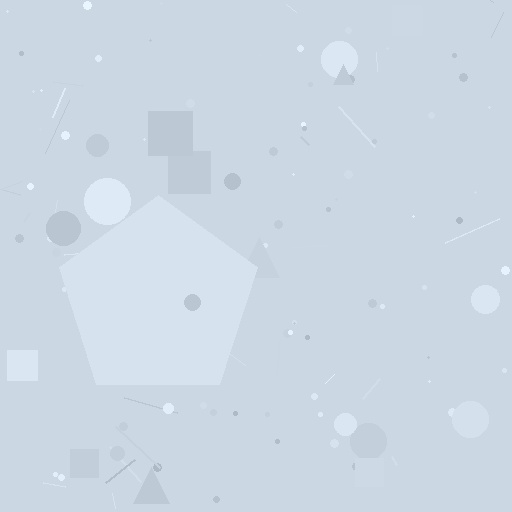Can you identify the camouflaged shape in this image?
The camouflaged shape is a pentagon.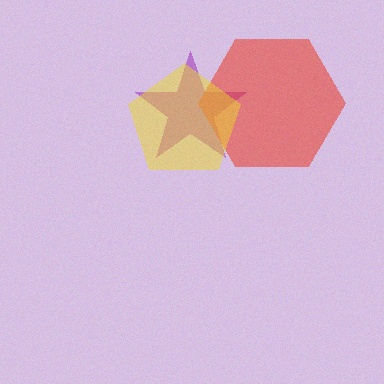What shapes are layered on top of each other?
The layered shapes are: a purple star, a red hexagon, a yellow pentagon.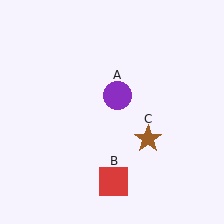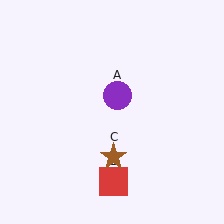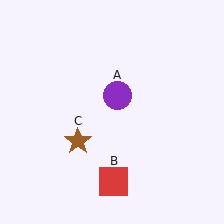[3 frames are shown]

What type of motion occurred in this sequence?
The brown star (object C) rotated clockwise around the center of the scene.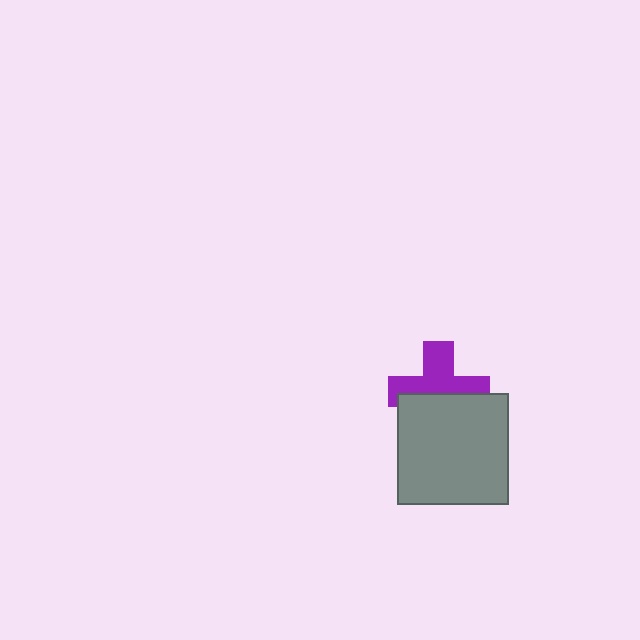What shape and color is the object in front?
The object in front is a gray square.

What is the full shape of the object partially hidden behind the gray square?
The partially hidden object is a purple cross.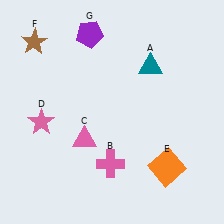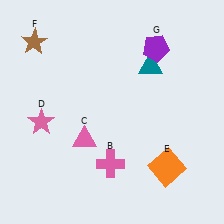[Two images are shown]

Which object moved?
The purple pentagon (G) moved right.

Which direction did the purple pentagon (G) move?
The purple pentagon (G) moved right.